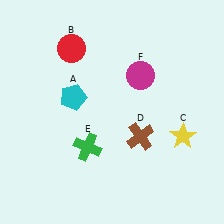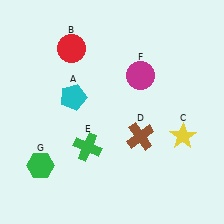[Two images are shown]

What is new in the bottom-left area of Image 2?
A green hexagon (G) was added in the bottom-left area of Image 2.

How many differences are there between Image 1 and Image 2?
There is 1 difference between the two images.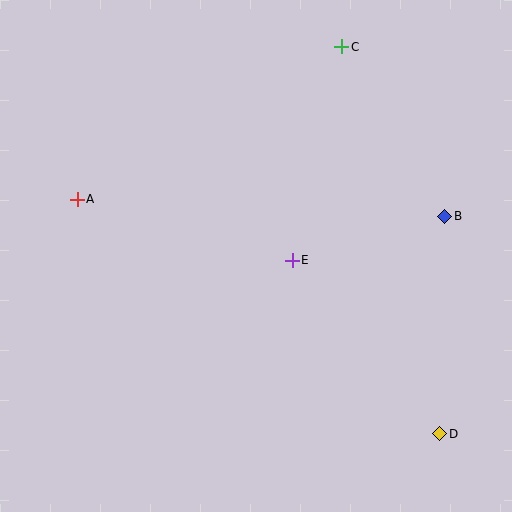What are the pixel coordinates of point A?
Point A is at (77, 199).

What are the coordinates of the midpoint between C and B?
The midpoint between C and B is at (393, 131).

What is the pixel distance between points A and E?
The distance between A and E is 224 pixels.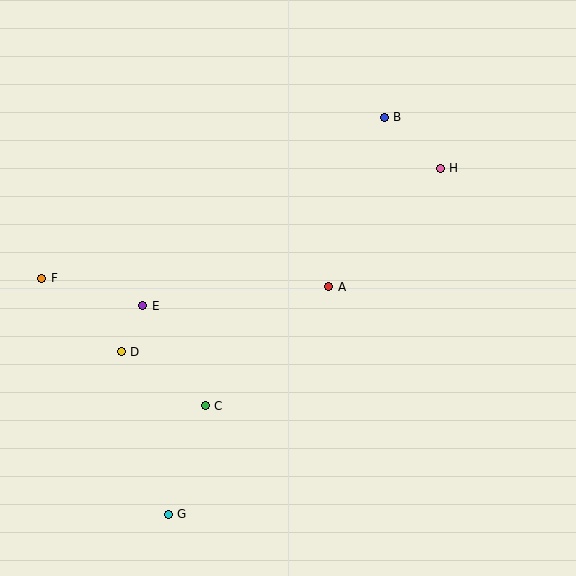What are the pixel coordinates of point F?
Point F is at (42, 278).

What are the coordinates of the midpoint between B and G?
The midpoint between B and G is at (276, 316).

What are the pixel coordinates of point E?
Point E is at (143, 306).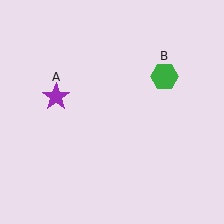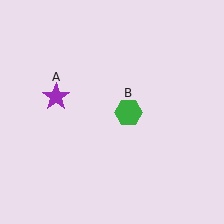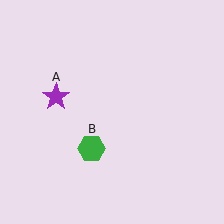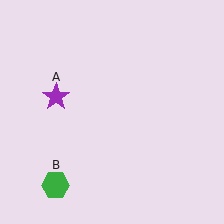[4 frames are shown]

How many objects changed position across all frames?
1 object changed position: green hexagon (object B).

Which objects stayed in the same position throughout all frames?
Purple star (object A) remained stationary.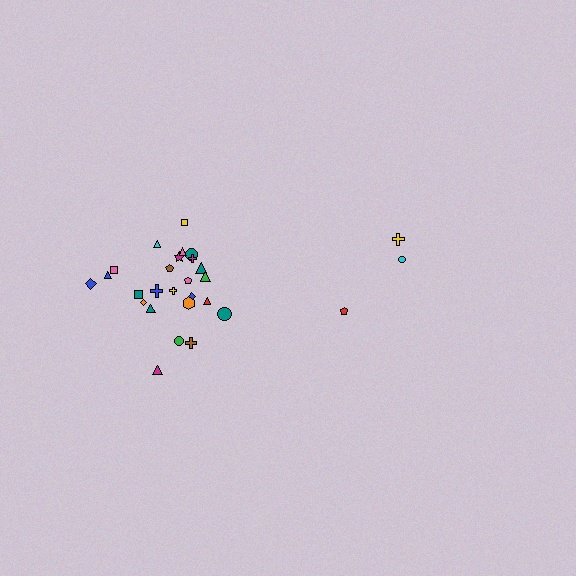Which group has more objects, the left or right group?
The left group.